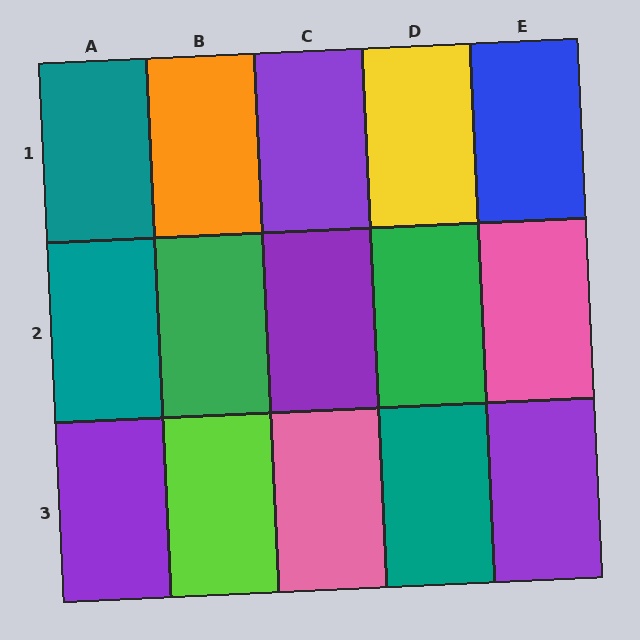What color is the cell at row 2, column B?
Green.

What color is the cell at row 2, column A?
Teal.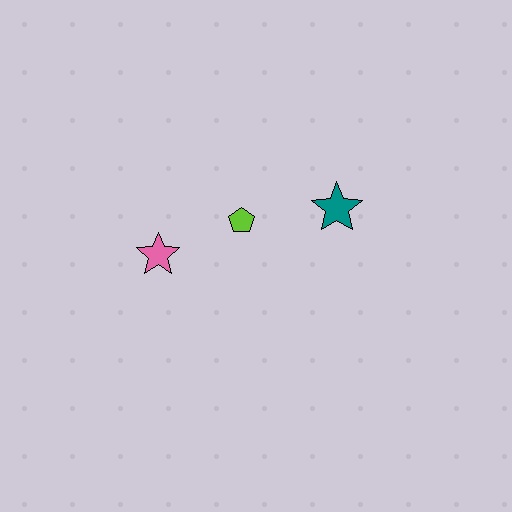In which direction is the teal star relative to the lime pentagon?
The teal star is to the right of the lime pentagon.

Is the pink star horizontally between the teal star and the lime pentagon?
No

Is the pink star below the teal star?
Yes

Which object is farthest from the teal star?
The pink star is farthest from the teal star.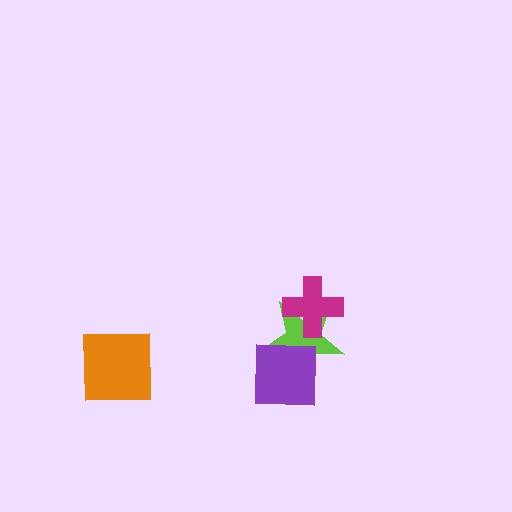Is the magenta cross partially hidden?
No, no other shape covers it.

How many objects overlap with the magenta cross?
1 object overlaps with the magenta cross.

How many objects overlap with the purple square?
1 object overlaps with the purple square.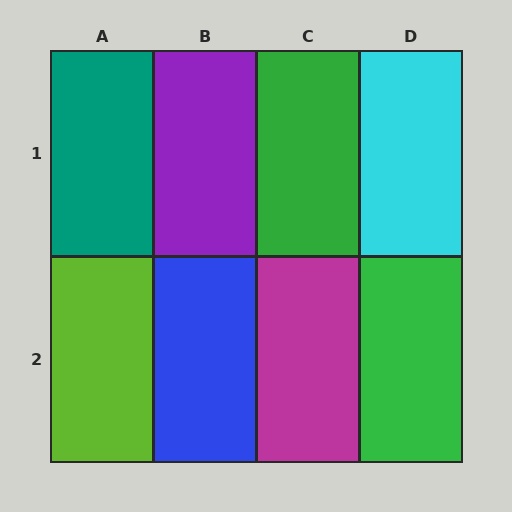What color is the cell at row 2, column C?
Magenta.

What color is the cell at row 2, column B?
Blue.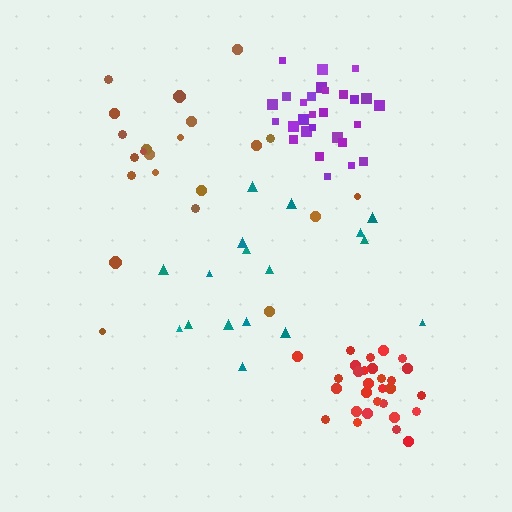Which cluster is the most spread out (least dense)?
Teal.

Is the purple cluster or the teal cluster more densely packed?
Purple.